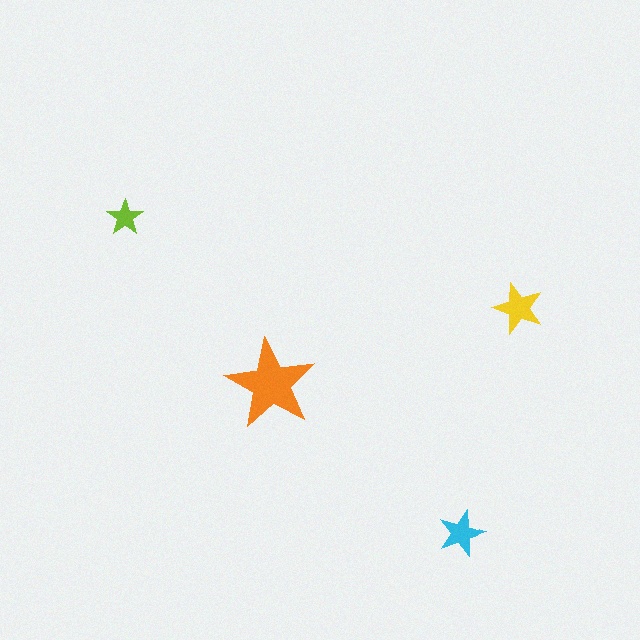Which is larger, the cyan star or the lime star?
The cyan one.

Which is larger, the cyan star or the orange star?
The orange one.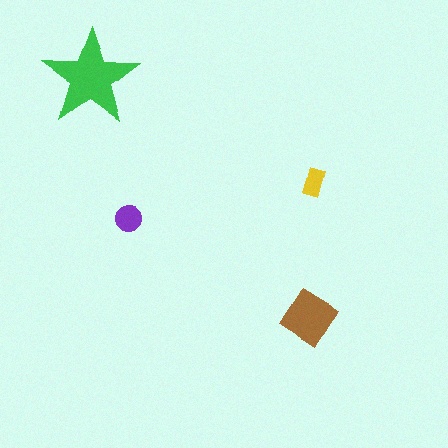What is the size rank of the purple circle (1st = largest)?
3rd.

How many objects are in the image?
There are 4 objects in the image.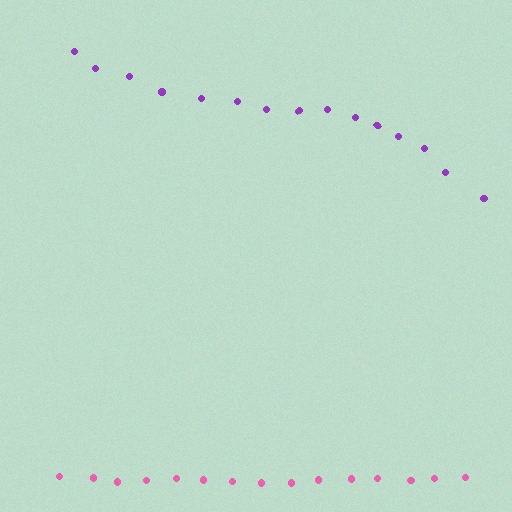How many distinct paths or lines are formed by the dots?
There are 2 distinct paths.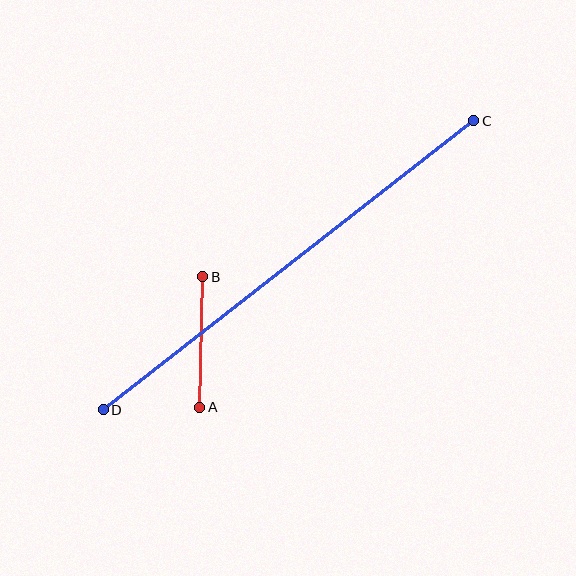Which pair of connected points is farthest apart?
Points C and D are farthest apart.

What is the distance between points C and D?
The distance is approximately 469 pixels.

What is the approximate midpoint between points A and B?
The midpoint is at approximately (201, 342) pixels.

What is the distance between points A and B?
The distance is approximately 130 pixels.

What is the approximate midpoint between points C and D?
The midpoint is at approximately (289, 265) pixels.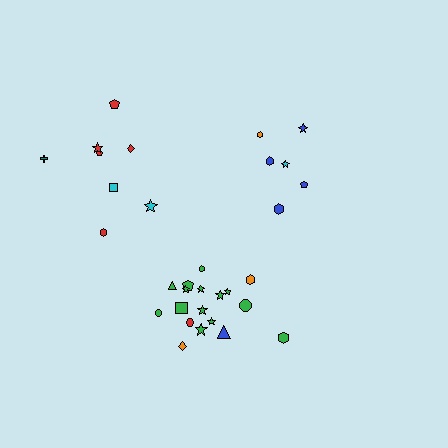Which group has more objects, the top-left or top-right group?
The top-left group.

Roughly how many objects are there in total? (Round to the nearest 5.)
Roughly 30 objects in total.